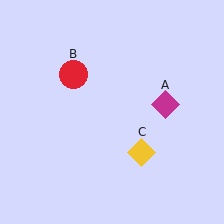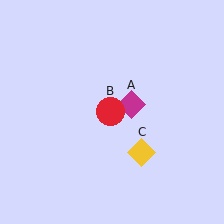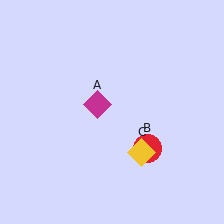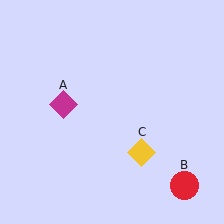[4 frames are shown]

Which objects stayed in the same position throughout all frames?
Yellow diamond (object C) remained stationary.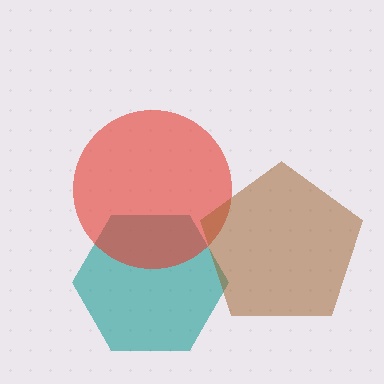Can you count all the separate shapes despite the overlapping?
Yes, there are 3 separate shapes.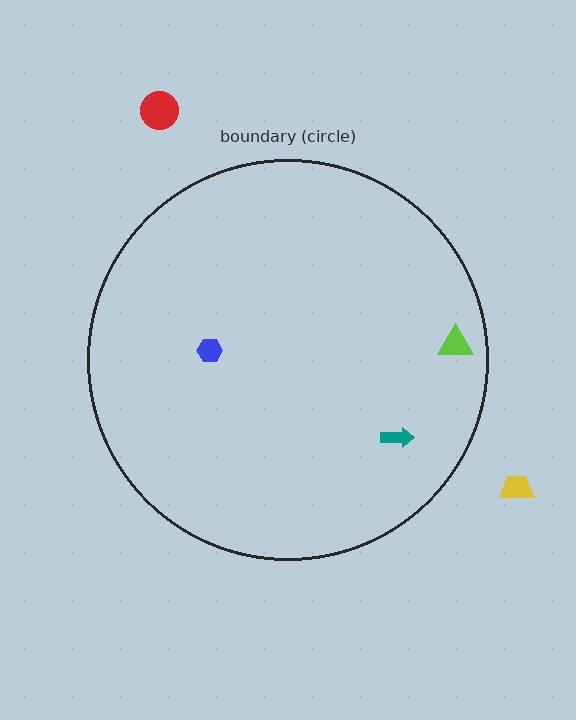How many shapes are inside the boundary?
3 inside, 2 outside.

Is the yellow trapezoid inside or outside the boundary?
Outside.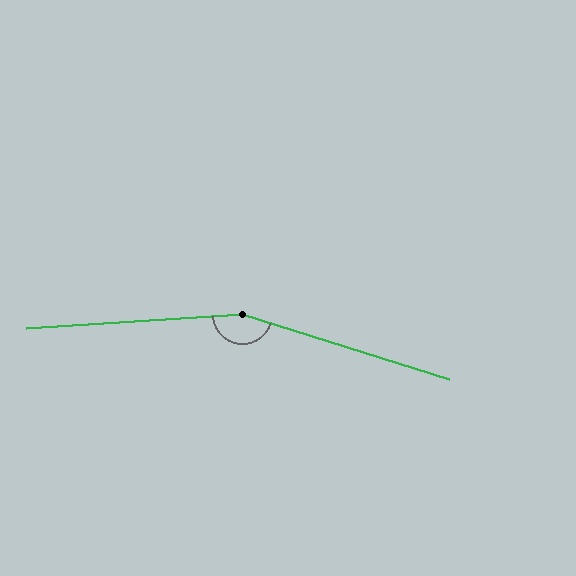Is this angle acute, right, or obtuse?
It is obtuse.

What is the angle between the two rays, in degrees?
Approximately 159 degrees.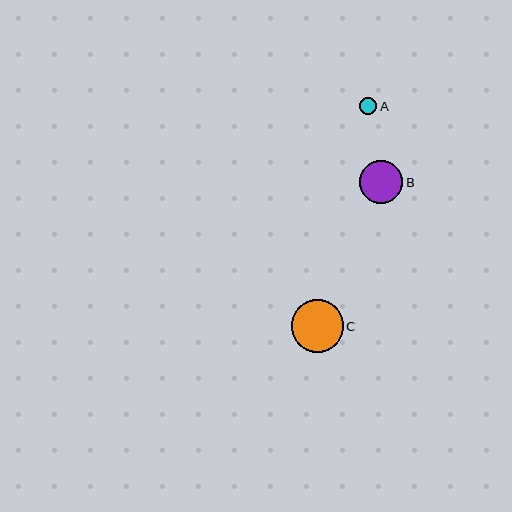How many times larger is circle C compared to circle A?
Circle C is approximately 3.0 times the size of circle A.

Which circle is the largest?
Circle C is the largest with a size of approximately 52 pixels.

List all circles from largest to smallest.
From largest to smallest: C, B, A.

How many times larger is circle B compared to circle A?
Circle B is approximately 2.5 times the size of circle A.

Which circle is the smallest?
Circle A is the smallest with a size of approximately 17 pixels.